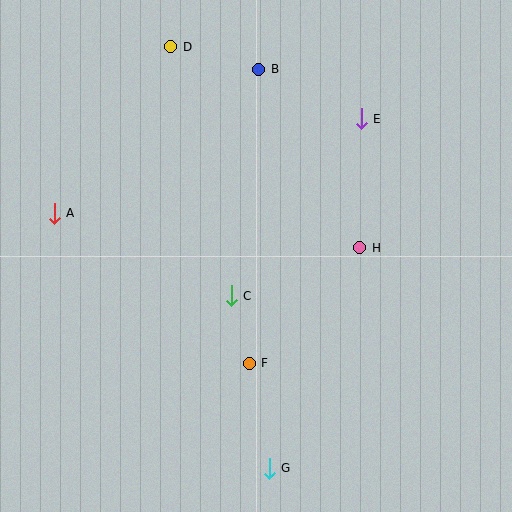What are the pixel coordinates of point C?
Point C is at (231, 296).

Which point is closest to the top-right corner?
Point E is closest to the top-right corner.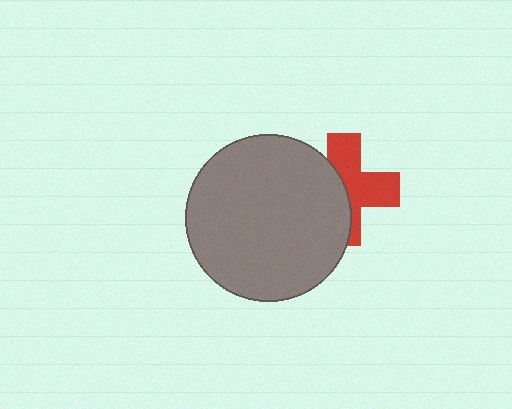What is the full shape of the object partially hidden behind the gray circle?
The partially hidden object is a red cross.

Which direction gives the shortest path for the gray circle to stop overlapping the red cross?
Moving left gives the shortest separation.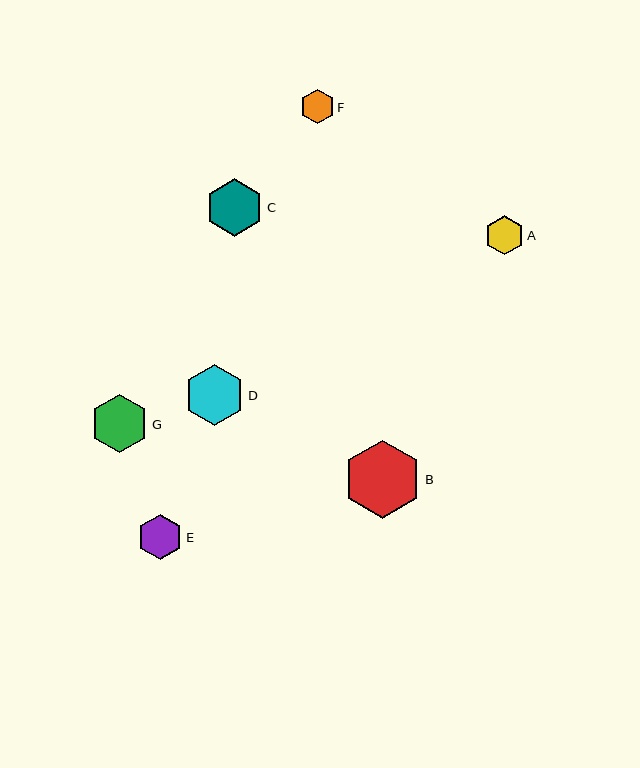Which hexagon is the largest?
Hexagon B is the largest with a size of approximately 78 pixels.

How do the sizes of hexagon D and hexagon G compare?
Hexagon D and hexagon G are approximately the same size.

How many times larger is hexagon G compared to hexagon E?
Hexagon G is approximately 1.3 times the size of hexagon E.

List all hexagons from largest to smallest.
From largest to smallest: B, D, G, C, E, A, F.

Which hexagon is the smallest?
Hexagon F is the smallest with a size of approximately 34 pixels.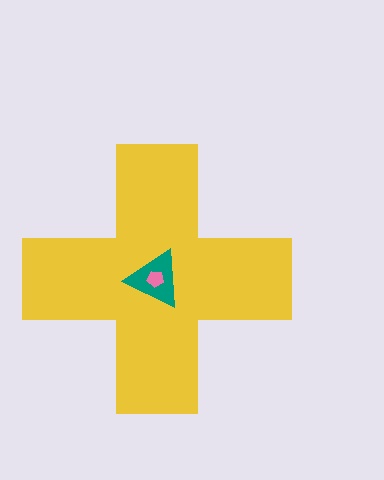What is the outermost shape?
The yellow cross.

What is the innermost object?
The pink pentagon.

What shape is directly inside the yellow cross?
The teal triangle.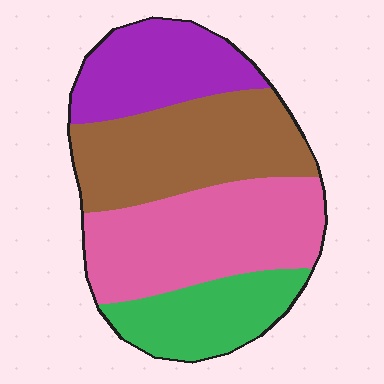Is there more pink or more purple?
Pink.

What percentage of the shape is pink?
Pink takes up about one third (1/3) of the shape.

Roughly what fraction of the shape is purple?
Purple takes up between a sixth and a third of the shape.